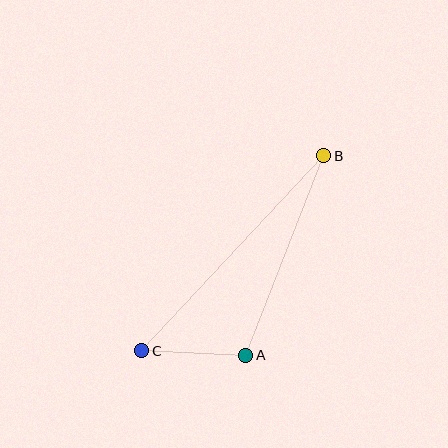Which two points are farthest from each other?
Points B and C are farthest from each other.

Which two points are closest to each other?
Points A and C are closest to each other.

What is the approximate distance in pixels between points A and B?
The distance between A and B is approximately 214 pixels.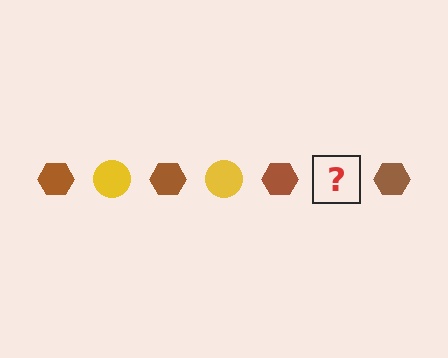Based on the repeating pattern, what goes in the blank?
The blank should be a yellow circle.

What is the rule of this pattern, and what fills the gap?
The rule is that the pattern alternates between brown hexagon and yellow circle. The gap should be filled with a yellow circle.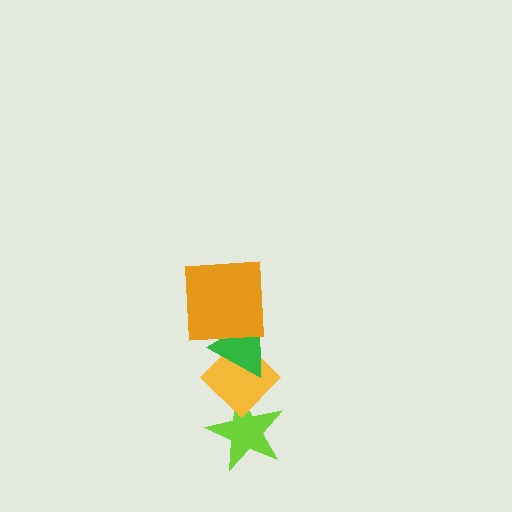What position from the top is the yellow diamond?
The yellow diamond is 3rd from the top.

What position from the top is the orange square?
The orange square is 1st from the top.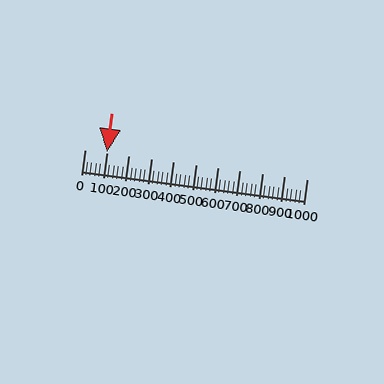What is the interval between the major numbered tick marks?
The major tick marks are spaced 100 units apart.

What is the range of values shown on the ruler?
The ruler shows values from 0 to 1000.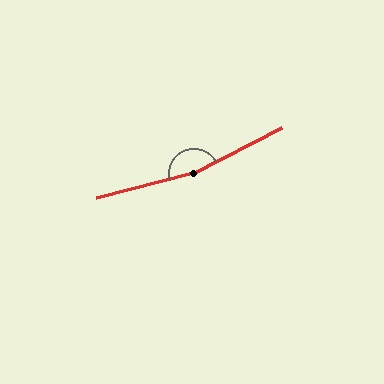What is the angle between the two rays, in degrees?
Approximately 167 degrees.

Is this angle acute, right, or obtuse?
It is obtuse.